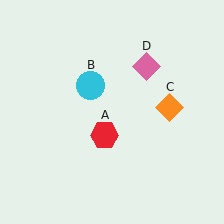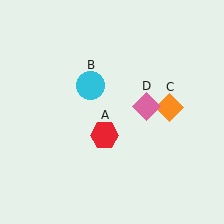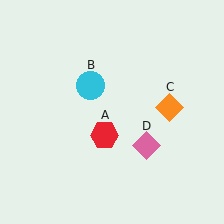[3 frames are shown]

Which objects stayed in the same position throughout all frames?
Red hexagon (object A) and cyan circle (object B) and orange diamond (object C) remained stationary.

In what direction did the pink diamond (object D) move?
The pink diamond (object D) moved down.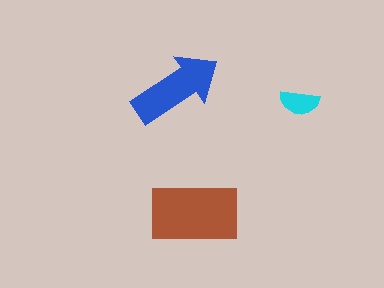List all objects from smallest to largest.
The cyan semicircle, the blue arrow, the brown rectangle.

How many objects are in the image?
There are 3 objects in the image.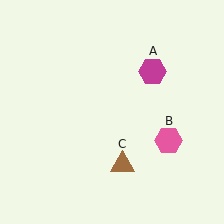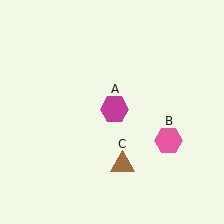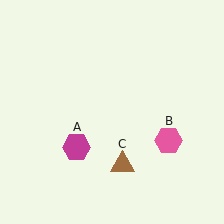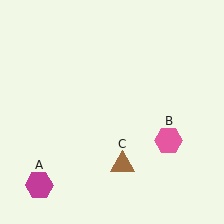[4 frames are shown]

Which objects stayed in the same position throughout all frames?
Pink hexagon (object B) and brown triangle (object C) remained stationary.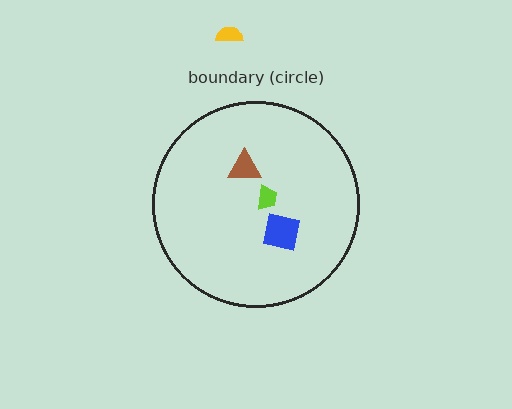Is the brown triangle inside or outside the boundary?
Inside.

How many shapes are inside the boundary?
3 inside, 1 outside.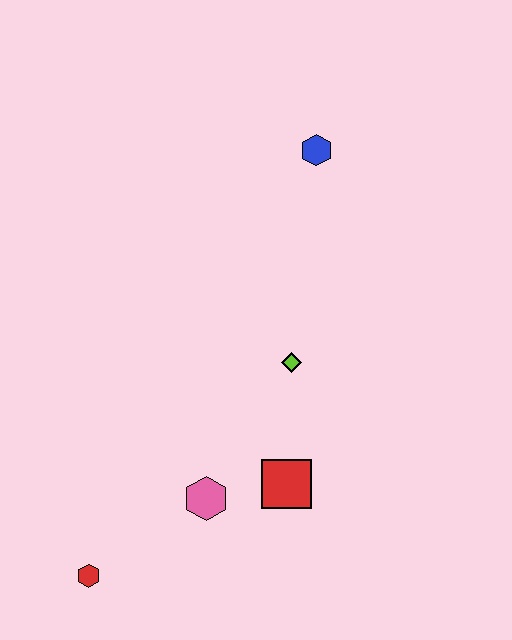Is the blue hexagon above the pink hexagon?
Yes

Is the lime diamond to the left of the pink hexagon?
No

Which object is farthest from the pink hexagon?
The blue hexagon is farthest from the pink hexagon.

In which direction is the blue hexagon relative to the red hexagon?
The blue hexagon is above the red hexagon.